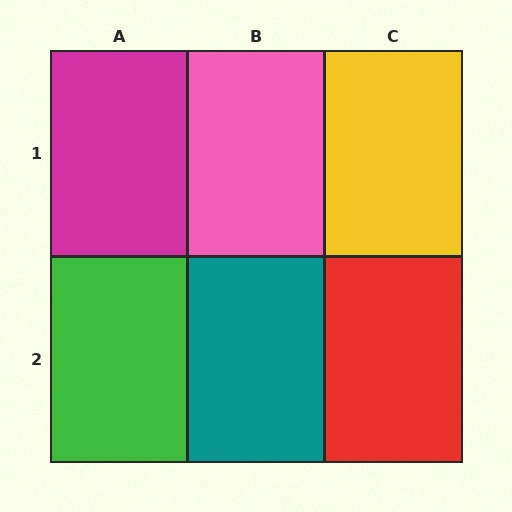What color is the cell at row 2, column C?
Red.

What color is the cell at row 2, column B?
Teal.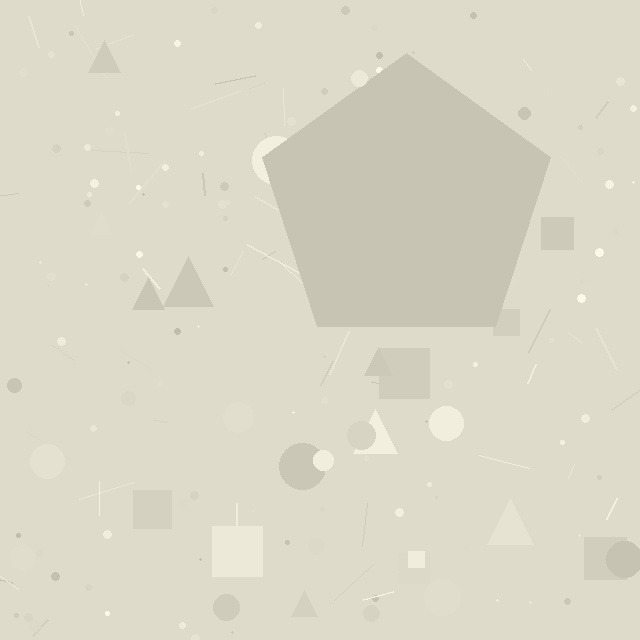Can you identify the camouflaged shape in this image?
The camouflaged shape is a pentagon.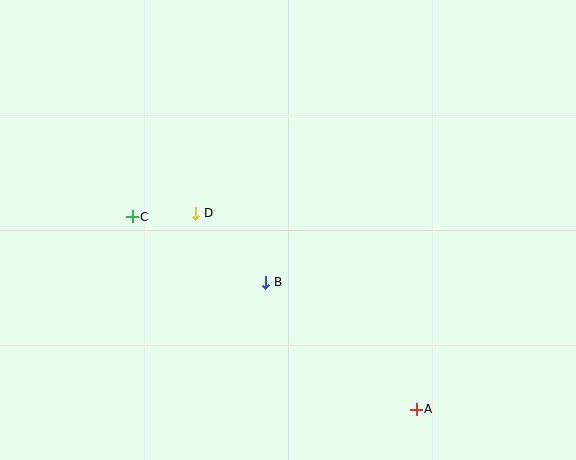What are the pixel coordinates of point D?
Point D is at (196, 213).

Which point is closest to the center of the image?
Point B at (266, 282) is closest to the center.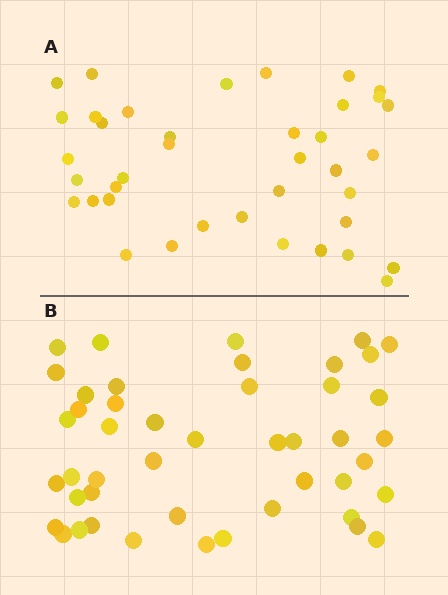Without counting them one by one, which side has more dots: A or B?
Region B (the bottom region) has more dots.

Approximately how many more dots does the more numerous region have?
Region B has roughly 8 or so more dots than region A.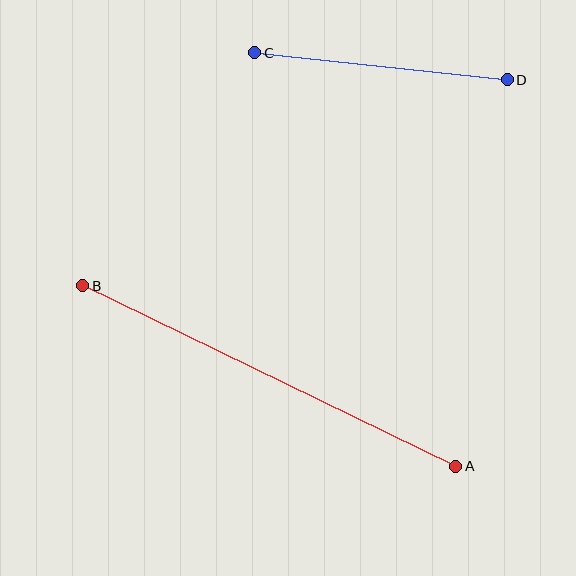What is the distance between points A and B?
The distance is approximately 415 pixels.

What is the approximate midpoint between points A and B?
The midpoint is at approximately (269, 376) pixels.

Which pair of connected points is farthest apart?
Points A and B are farthest apart.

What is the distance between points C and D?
The distance is approximately 254 pixels.